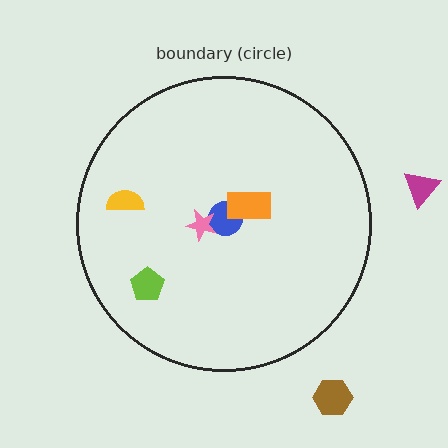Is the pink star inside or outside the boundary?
Inside.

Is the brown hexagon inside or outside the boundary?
Outside.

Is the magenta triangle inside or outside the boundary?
Outside.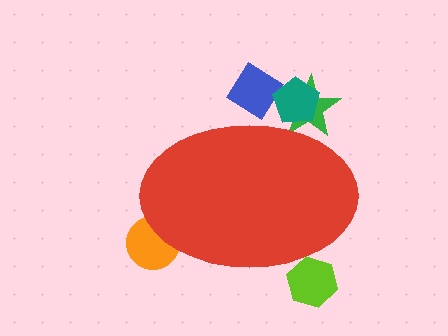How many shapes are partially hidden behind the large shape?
5 shapes are partially hidden.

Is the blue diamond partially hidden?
Yes, the blue diamond is partially hidden behind the red ellipse.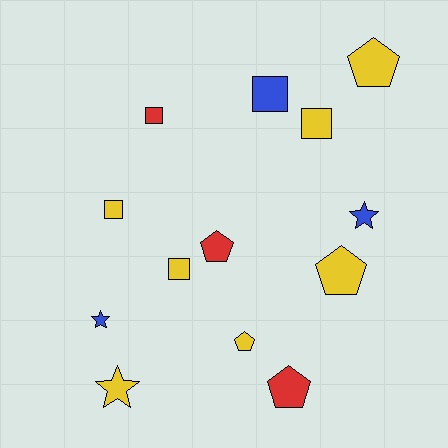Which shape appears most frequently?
Pentagon, with 5 objects.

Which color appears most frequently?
Yellow, with 7 objects.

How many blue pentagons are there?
There are no blue pentagons.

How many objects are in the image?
There are 13 objects.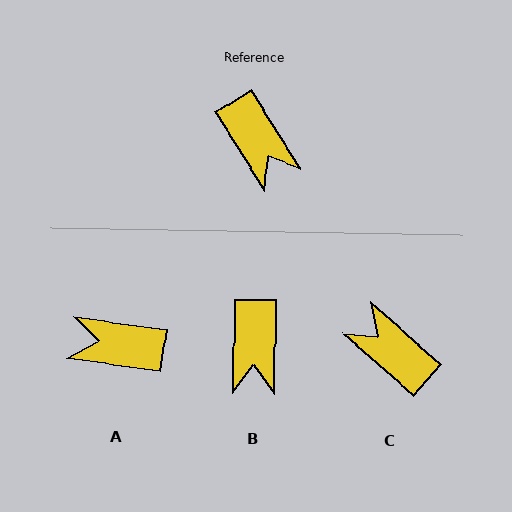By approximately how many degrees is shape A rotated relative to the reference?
Approximately 130 degrees clockwise.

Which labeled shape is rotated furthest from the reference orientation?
C, about 164 degrees away.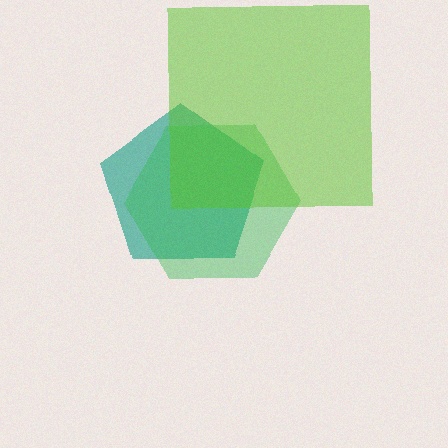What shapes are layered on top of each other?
The layered shapes are: a teal pentagon, a green hexagon, a lime square.